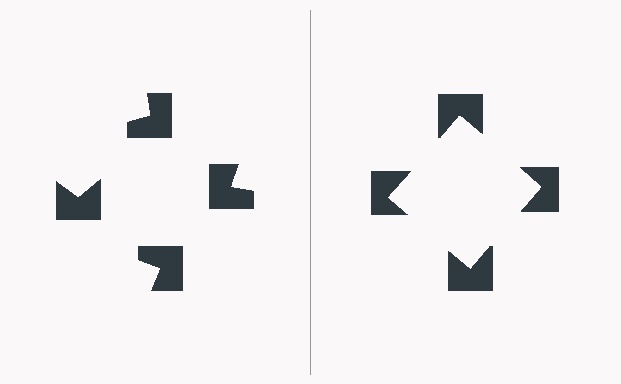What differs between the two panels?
The notched squares are positioned identically on both sides; only the wedge orientations differ. On the right they align to a square; on the left they are misaligned.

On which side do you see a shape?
An illusory square appears on the right side. On the left side the wedge cuts are rotated, so no coherent shape forms.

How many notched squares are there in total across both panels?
8 — 4 on each side.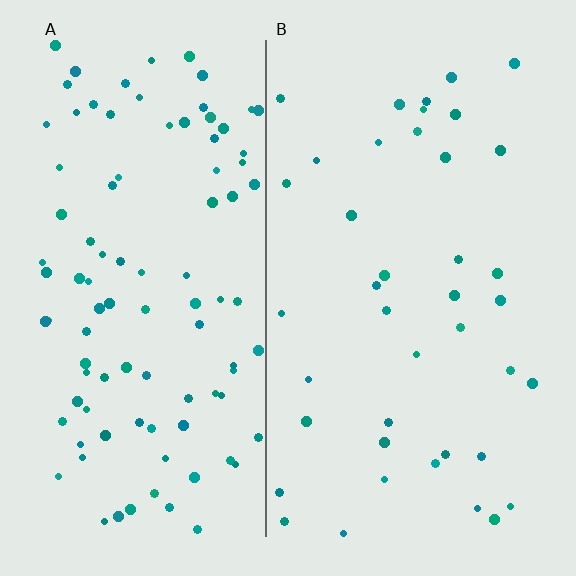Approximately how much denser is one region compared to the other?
Approximately 2.4× — region A over region B.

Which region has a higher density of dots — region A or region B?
A (the left).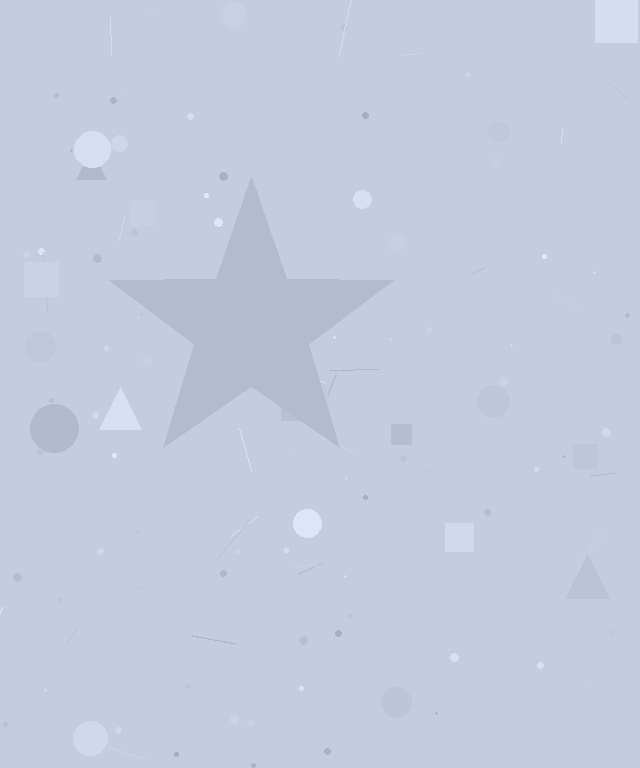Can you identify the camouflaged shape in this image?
The camouflaged shape is a star.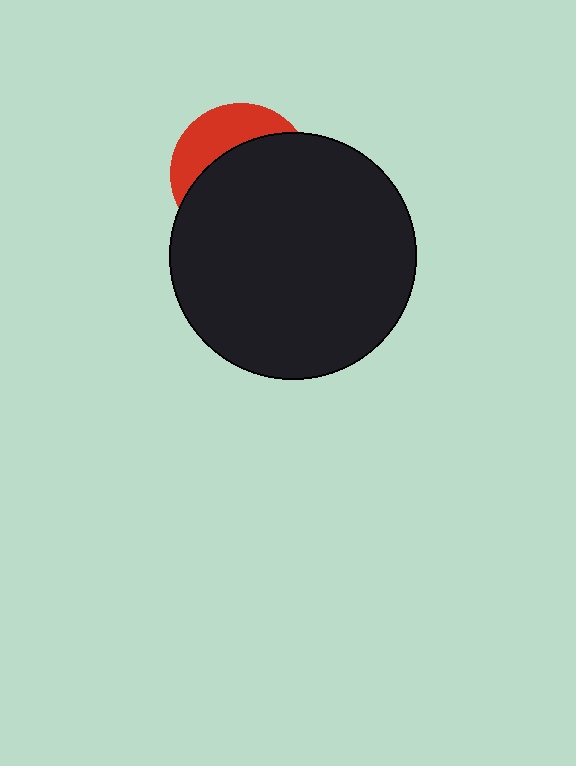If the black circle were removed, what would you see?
You would see the complete red circle.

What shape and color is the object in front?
The object in front is a black circle.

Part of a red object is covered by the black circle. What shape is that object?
It is a circle.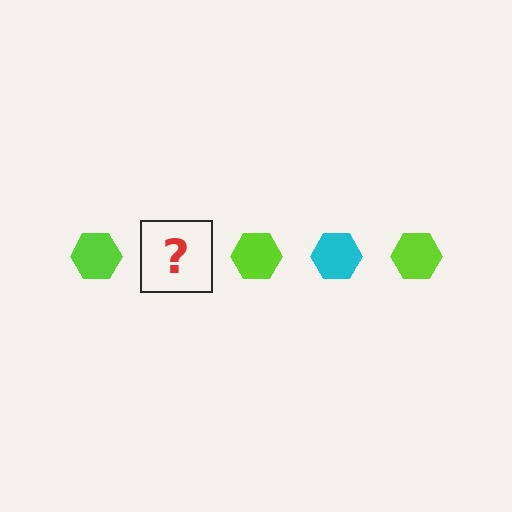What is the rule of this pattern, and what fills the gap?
The rule is that the pattern cycles through lime, cyan hexagons. The gap should be filled with a cyan hexagon.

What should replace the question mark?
The question mark should be replaced with a cyan hexagon.